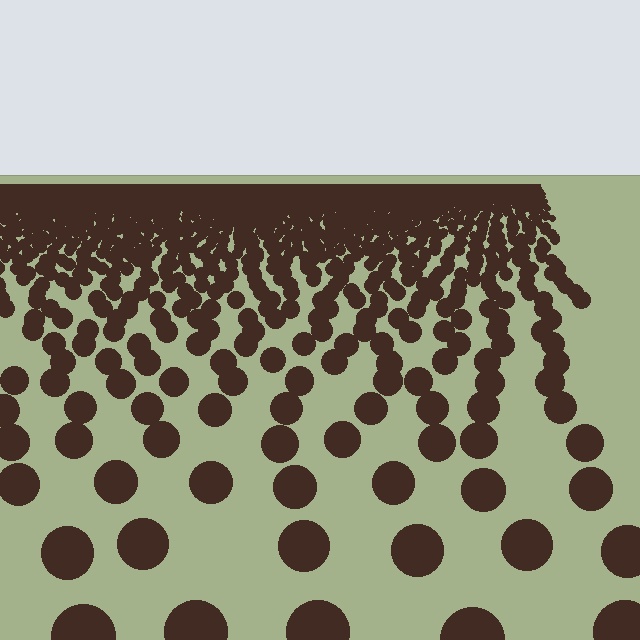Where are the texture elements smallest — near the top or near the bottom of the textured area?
Near the top.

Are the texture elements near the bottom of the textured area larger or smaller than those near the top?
Larger. Near the bottom, elements are closer to the viewer and appear at a bigger on-screen size.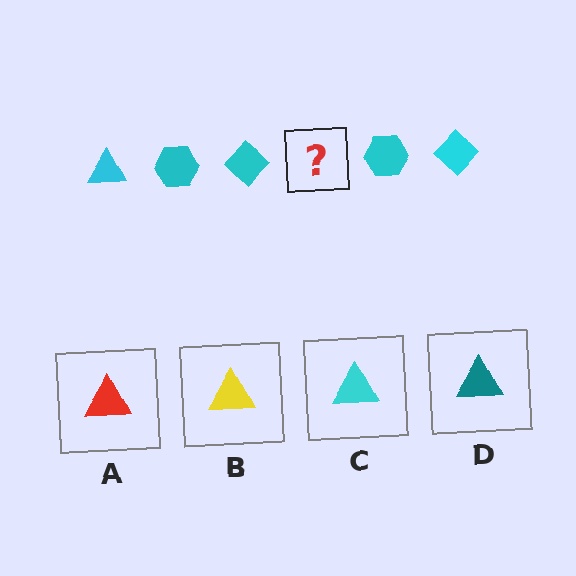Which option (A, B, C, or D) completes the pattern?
C.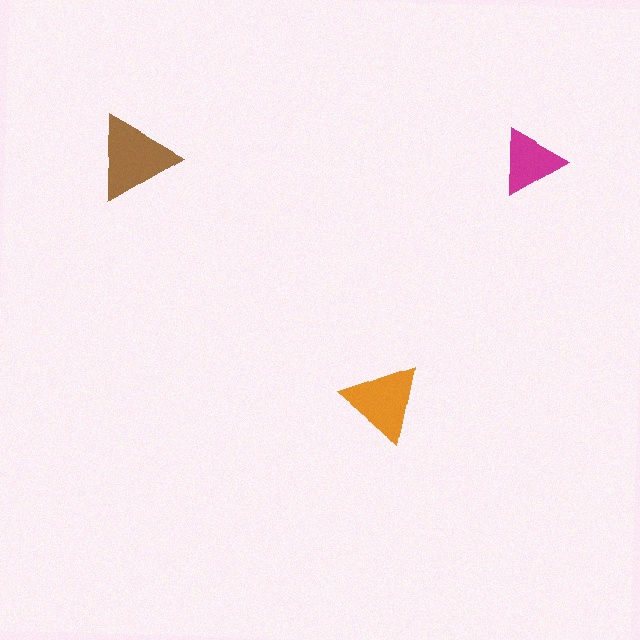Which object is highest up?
The magenta triangle is topmost.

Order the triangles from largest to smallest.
the brown one, the orange one, the magenta one.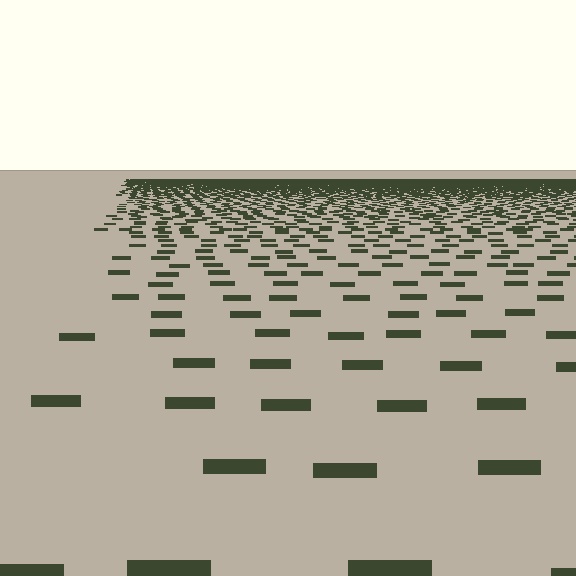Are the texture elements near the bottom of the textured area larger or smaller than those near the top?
Larger. Near the bottom, elements are closer to the viewer and appear at a bigger on-screen size.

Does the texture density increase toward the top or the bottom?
Density increases toward the top.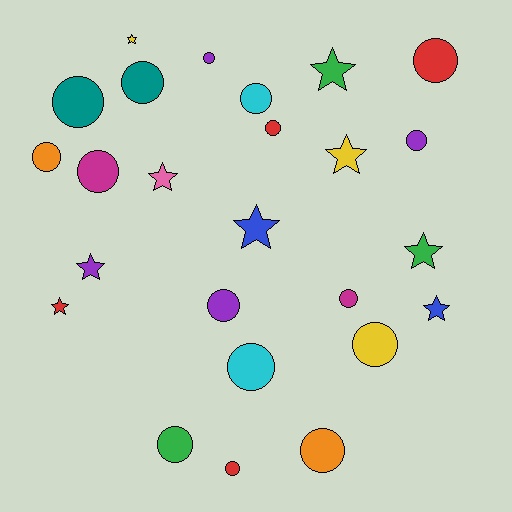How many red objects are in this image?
There are 4 red objects.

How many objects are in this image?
There are 25 objects.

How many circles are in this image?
There are 16 circles.